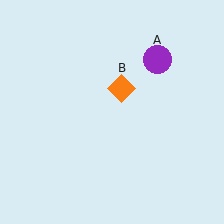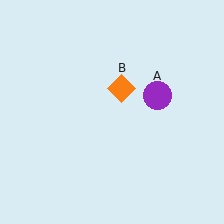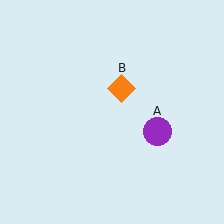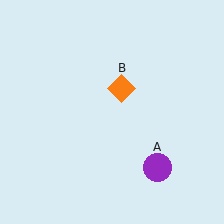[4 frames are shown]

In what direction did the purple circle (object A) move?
The purple circle (object A) moved down.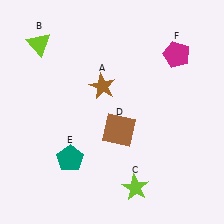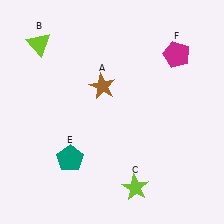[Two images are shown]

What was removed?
The brown square (D) was removed in Image 2.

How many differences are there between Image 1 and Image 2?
There is 1 difference between the two images.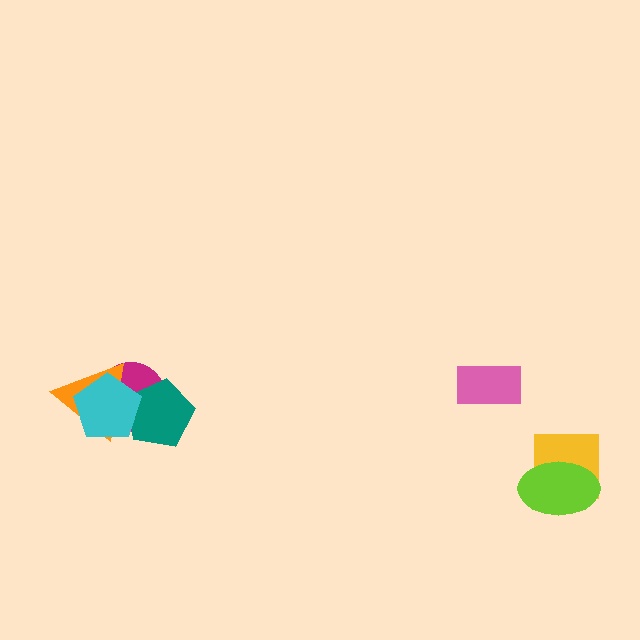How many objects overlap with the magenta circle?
3 objects overlap with the magenta circle.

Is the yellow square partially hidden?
Yes, it is partially covered by another shape.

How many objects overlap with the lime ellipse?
1 object overlaps with the lime ellipse.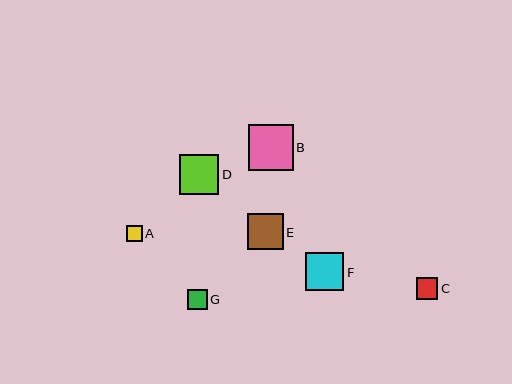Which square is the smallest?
Square A is the smallest with a size of approximately 16 pixels.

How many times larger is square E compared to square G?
Square E is approximately 1.8 times the size of square G.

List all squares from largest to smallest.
From largest to smallest: B, D, F, E, C, G, A.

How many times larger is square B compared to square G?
Square B is approximately 2.3 times the size of square G.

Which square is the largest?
Square B is the largest with a size of approximately 45 pixels.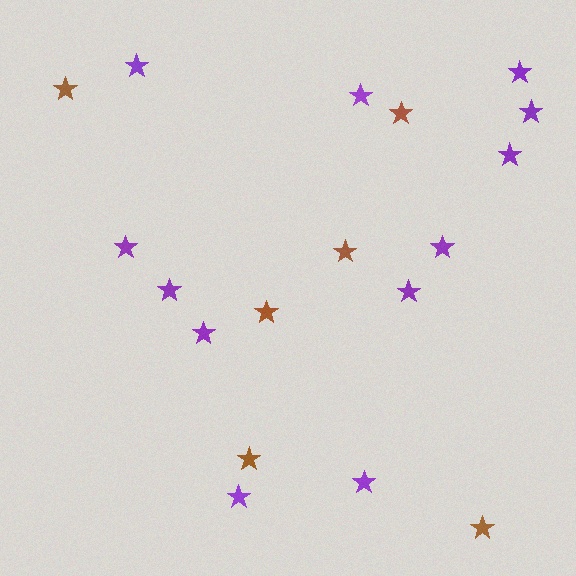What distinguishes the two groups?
There are 2 groups: one group of brown stars (6) and one group of purple stars (12).